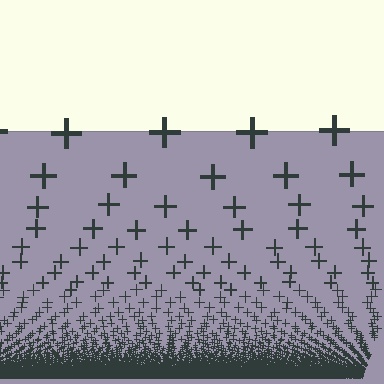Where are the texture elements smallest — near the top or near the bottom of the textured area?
Near the bottom.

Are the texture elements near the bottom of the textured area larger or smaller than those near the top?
Smaller. The gradient is inverted — elements near the bottom are smaller and denser.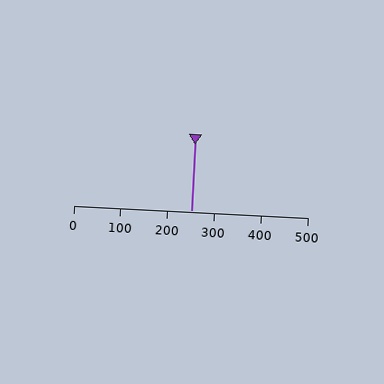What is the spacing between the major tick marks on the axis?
The major ticks are spaced 100 apart.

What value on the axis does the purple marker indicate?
The marker indicates approximately 250.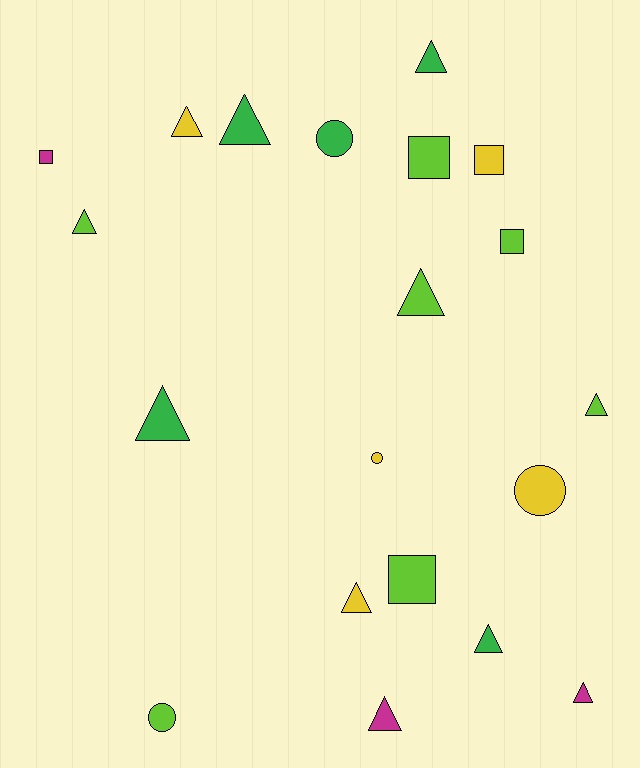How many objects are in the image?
There are 20 objects.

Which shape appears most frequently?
Triangle, with 11 objects.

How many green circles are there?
There is 1 green circle.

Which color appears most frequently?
Lime, with 7 objects.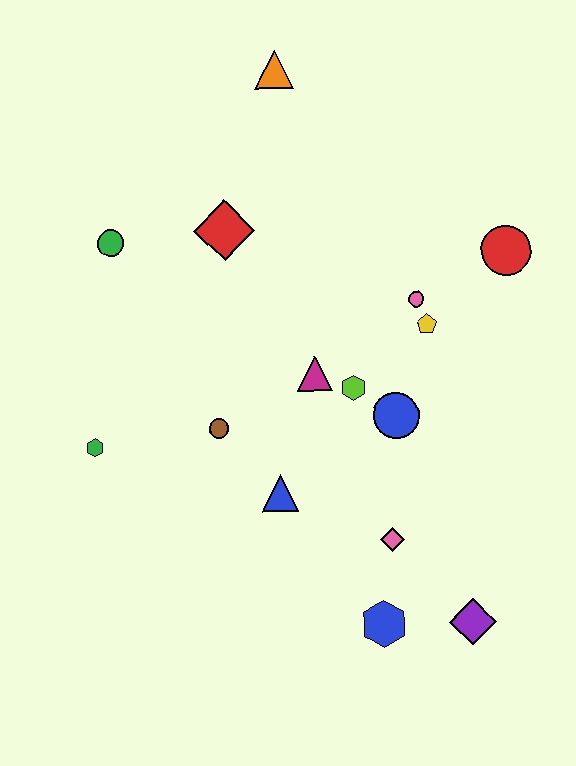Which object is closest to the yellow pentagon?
The pink circle is closest to the yellow pentagon.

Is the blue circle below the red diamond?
Yes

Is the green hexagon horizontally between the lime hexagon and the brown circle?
No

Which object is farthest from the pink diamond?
The orange triangle is farthest from the pink diamond.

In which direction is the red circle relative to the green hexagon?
The red circle is to the right of the green hexagon.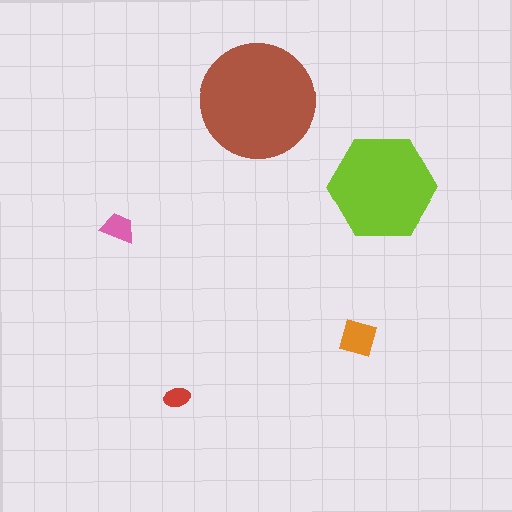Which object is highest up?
The brown circle is topmost.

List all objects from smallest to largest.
The red ellipse, the pink trapezoid, the orange square, the lime hexagon, the brown circle.